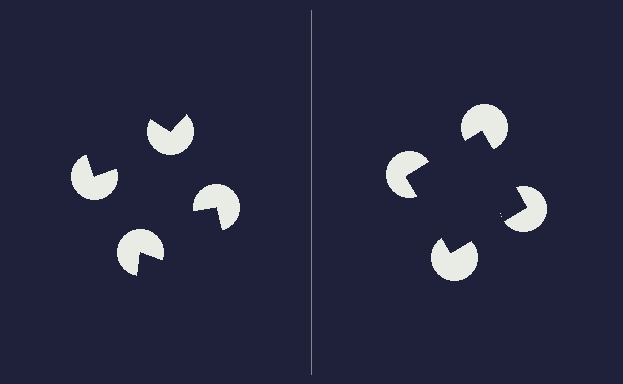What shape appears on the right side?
An illusory square.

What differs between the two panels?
The pac-man discs are positioned identically on both sides; only the wedge orientations differ. On the right they align to a square; on the left they are misaligned.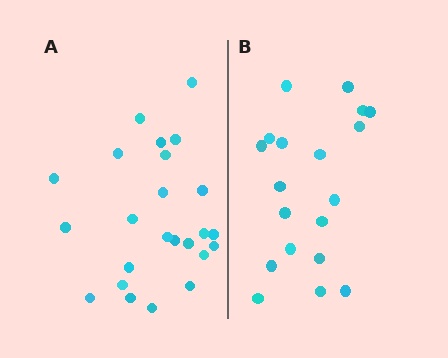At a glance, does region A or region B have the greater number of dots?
Region A (the left region) has more dots.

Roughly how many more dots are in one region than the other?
Region A has about 5 more dots than region B.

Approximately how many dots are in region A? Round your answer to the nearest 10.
About 20 dots. (The exact count is 24, which rounds to 20.)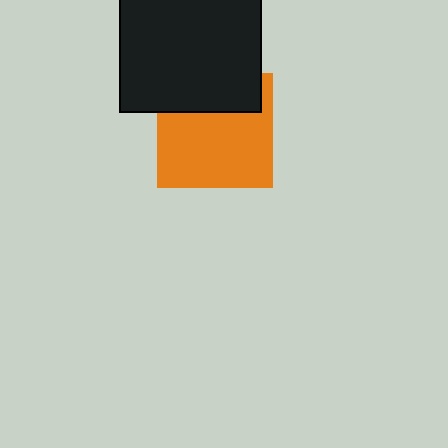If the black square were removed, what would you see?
You would see the complete orange square.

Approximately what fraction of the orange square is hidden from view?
Roughly 31% of the orange square is hidden behind the black square.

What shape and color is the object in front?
The object in front is a black square.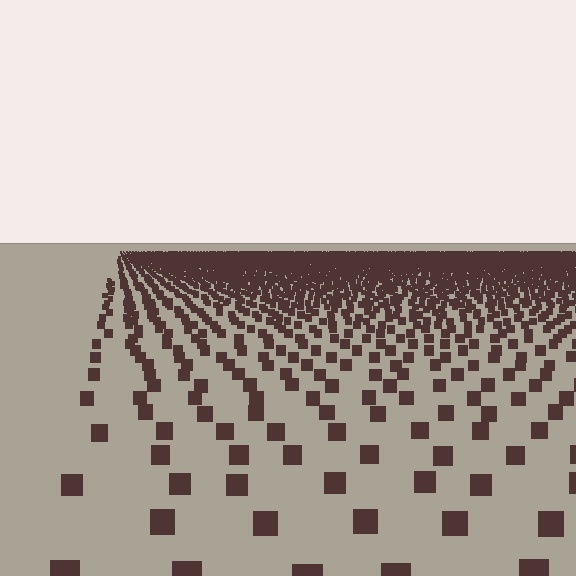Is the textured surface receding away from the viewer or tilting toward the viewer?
The surface is receding away from the viewer. Texture elements get smaller and denser toward the top.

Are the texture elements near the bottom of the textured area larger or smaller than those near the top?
Larger. Near the bottom, elements are closer to the viewer and appear at a bigger on-screen size.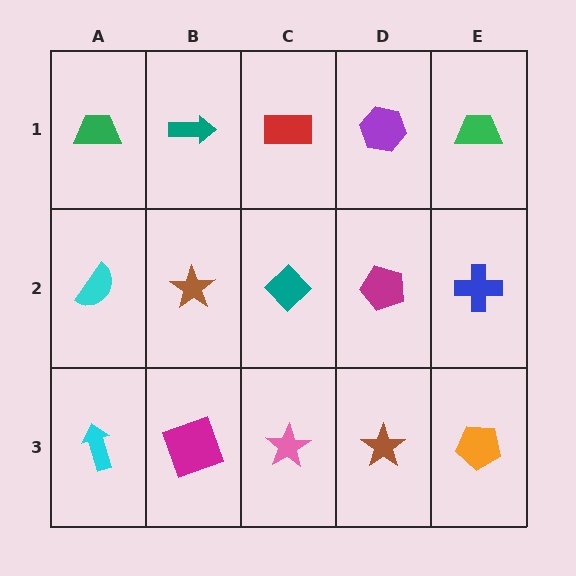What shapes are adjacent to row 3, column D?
A magenta pentagon (row 2, column D), a pink star (row 3, column C), an orange pentagon (row 3, column E).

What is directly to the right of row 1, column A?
A teal arrow.